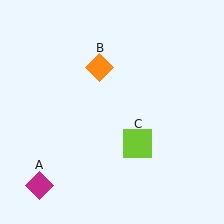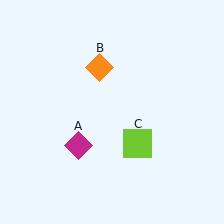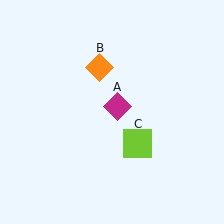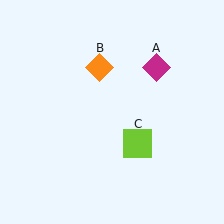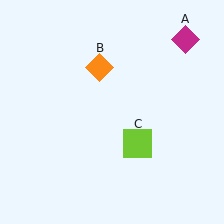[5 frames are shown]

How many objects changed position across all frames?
1 object changed position: magenta diamond (object A).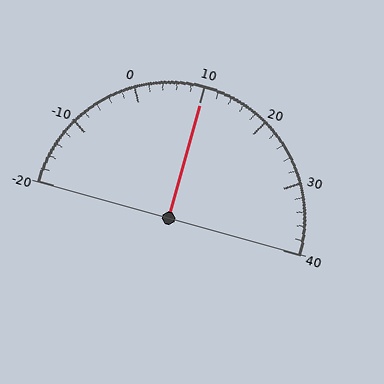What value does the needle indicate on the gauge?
The needle indicates approximately 10.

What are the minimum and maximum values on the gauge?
The gauge ranges from -20 to 40.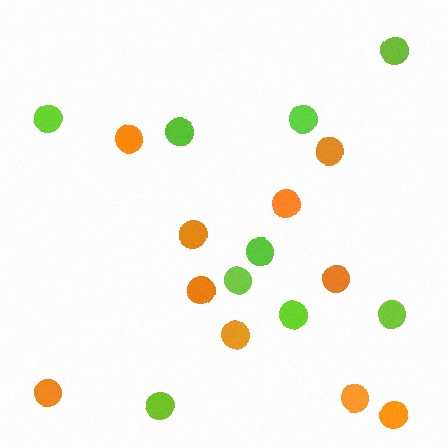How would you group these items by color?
There are 2 groups: one group of orange circles (10) and one group of lime circles (9).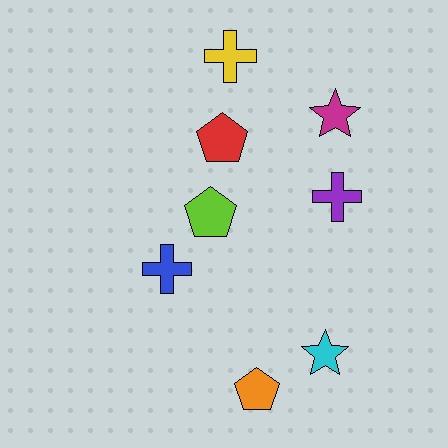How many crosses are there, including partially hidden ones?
There are 3 crosses.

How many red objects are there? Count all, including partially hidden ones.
There is 1 red object.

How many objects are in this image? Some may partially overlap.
There are 8 objects.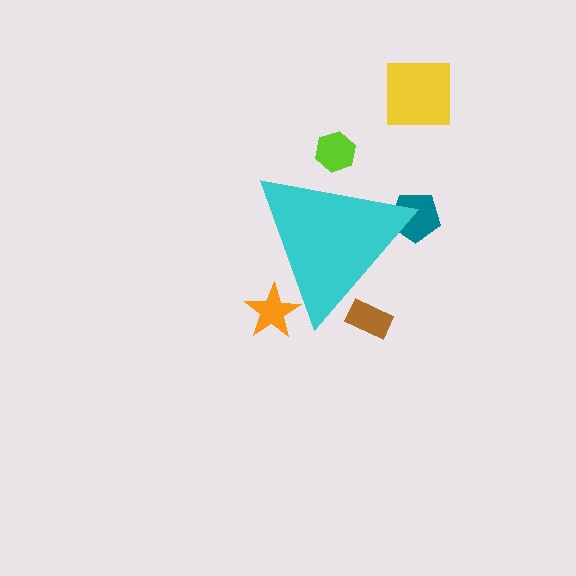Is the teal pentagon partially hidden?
Yes, the teal pentagon is partially hidden behind the cyan triangle.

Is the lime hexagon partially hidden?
Yes, the lime hexagon is partially hidden behind the cyan triangle.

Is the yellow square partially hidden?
No, the yellow square is fully visible.